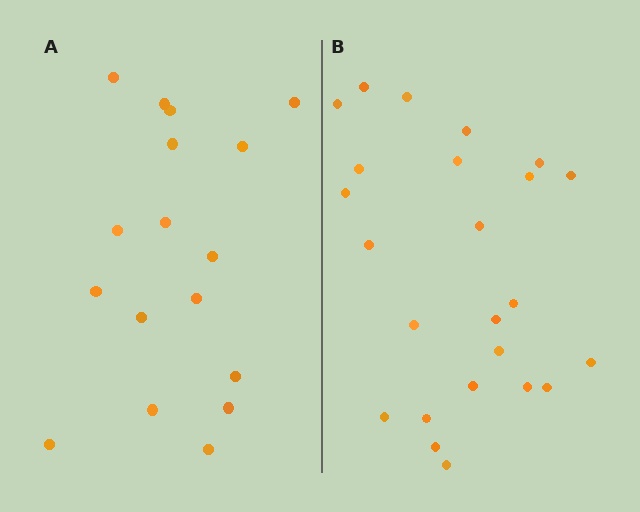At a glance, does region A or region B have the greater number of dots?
Region B (the right region) has more dots.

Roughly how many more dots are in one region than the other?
Region B has roughly 8 or so more dots than region A.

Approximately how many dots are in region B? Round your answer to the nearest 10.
About 20 dots. (The exact count is 24, which rounds to 20.)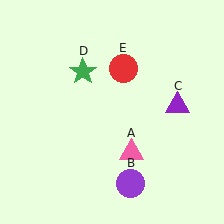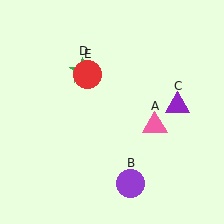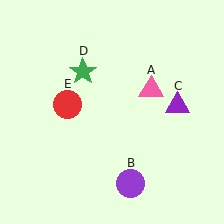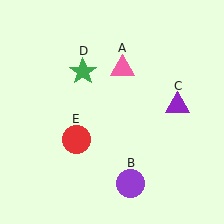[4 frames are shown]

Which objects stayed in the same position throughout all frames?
Purple circle (object B) and purple triangle (object C) and green star (object D) remained stationary.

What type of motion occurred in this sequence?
The pink triangle (object A), red circle (object E) rotated counterclockwise around the center of the scene.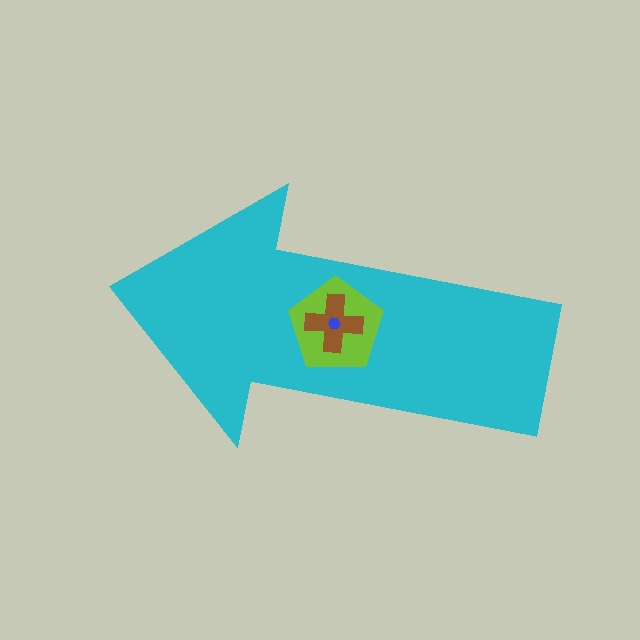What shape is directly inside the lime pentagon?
The brown cross.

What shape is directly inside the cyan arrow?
The lime pentagon.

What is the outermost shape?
The cyan arrow.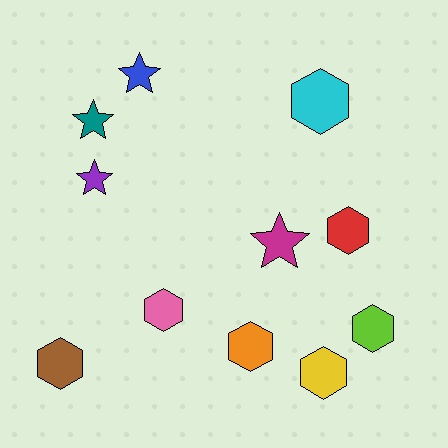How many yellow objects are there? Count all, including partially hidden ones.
There is 1 yellow object.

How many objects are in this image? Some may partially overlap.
There are 11 objects.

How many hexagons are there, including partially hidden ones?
There are 7 hexagons.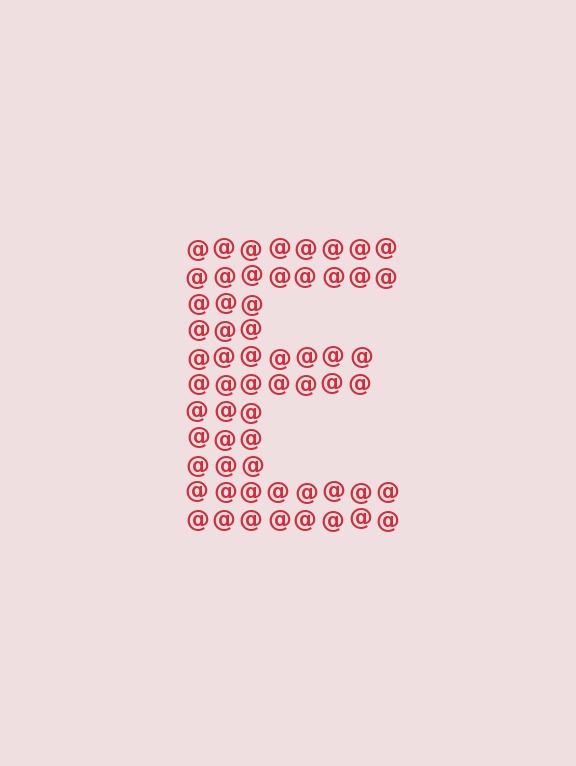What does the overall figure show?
The overall figure shows the letter E.